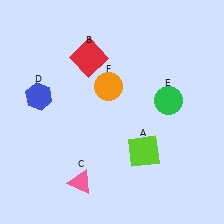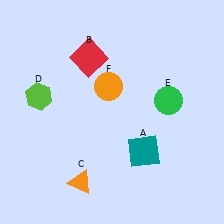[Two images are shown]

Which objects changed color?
A changed from lime to teal. C changed from pink to orange. D changed from blue to lime.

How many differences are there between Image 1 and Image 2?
There are 3 differences between the two images.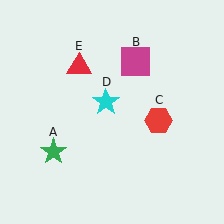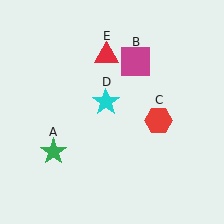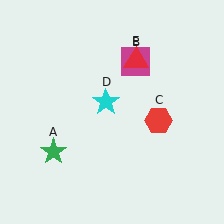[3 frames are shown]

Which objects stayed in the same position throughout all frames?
Green star (object A) and magenta square (object B) and red hexagon (object C) and cyan star (object D) remained stationary.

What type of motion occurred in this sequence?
The red triangle (object E) rotated clockwise around the center of the scene.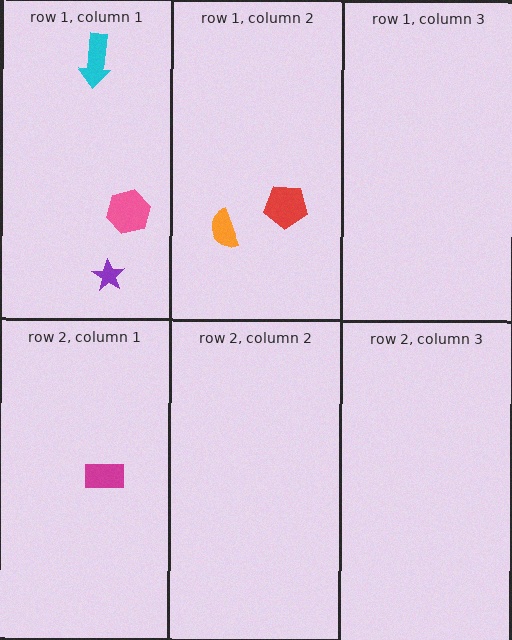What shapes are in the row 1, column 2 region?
The red pentagon, the orange semicircle.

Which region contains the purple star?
The row 1, column 1 region.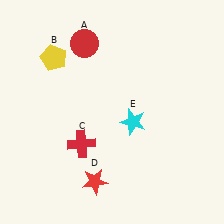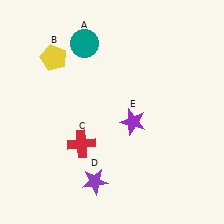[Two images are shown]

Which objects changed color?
A changed from red to teal. D changed from red to purple. E changed from cyan to purple.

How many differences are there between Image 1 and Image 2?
There are 3 differences between the two images.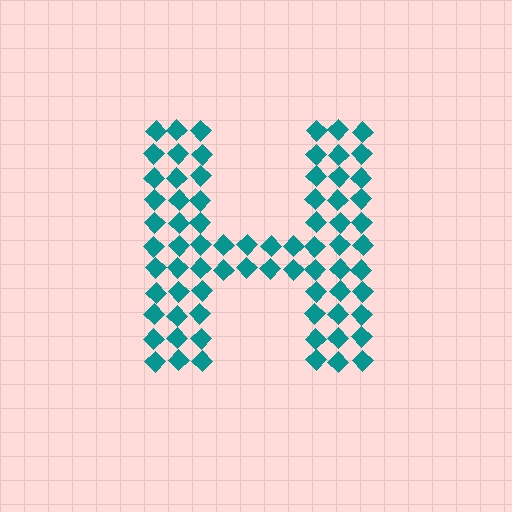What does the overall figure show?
The overall figure shows the letter H.